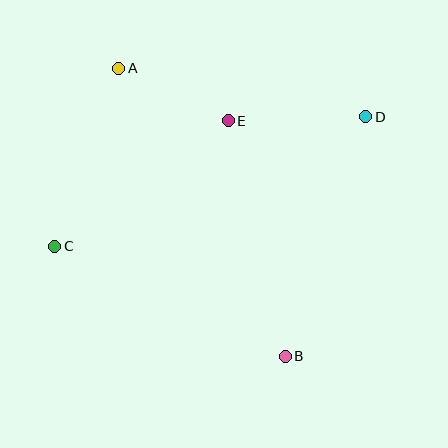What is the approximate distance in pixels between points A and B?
The distance between A and B is approximately 333 pixels.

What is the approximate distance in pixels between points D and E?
The distance between D and E is approximately 138 pixels.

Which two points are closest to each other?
Points A and E are closest to each other.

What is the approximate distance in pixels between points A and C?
The distance between A and C is approximately 189 pixels.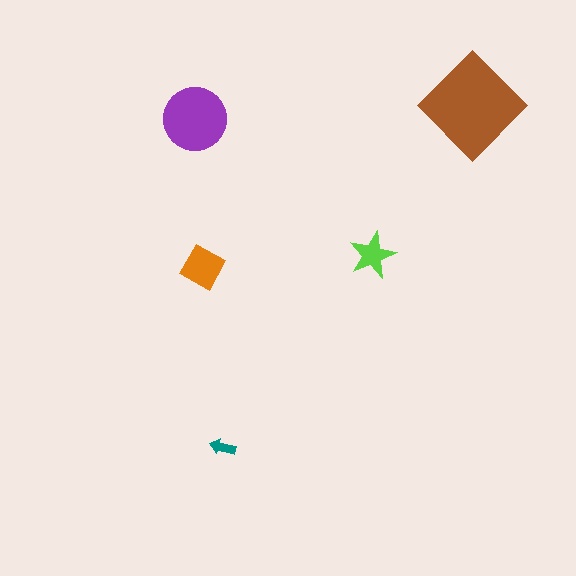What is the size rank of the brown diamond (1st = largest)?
1st.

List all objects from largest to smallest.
The brown diamond, the purple circle, the orange square, the lime star, the teal arrow.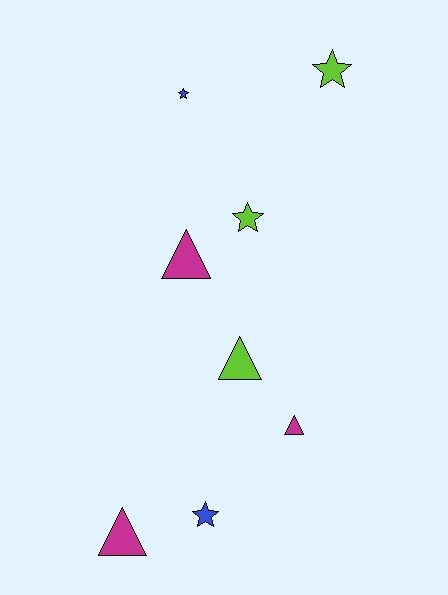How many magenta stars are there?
There are no magenta stars.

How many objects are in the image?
There are 8 objects.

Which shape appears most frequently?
Triangle, with 4 objects.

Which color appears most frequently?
Lime, with 3 objects.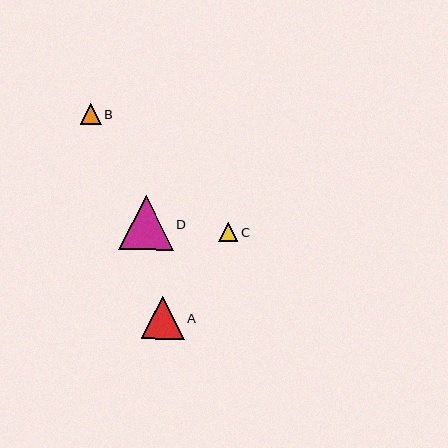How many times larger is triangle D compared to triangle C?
Triangle D is approximately 2.8 times the size of triangle C.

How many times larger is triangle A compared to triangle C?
Triangle A is approximately 2.2 times the size of triangle C.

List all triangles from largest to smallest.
From largest to smallest: D, A, B, C.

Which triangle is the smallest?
Triangle C is the smallest with a size of approximately 19 pixels.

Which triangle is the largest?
Triangle D is the largest with a size of approximately 55 pixels.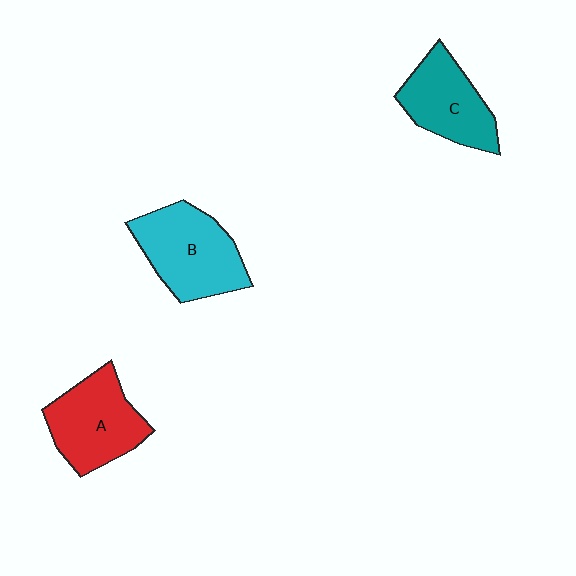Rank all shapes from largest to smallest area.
From largest to smallest: B (cyan), A (red), C (teal).